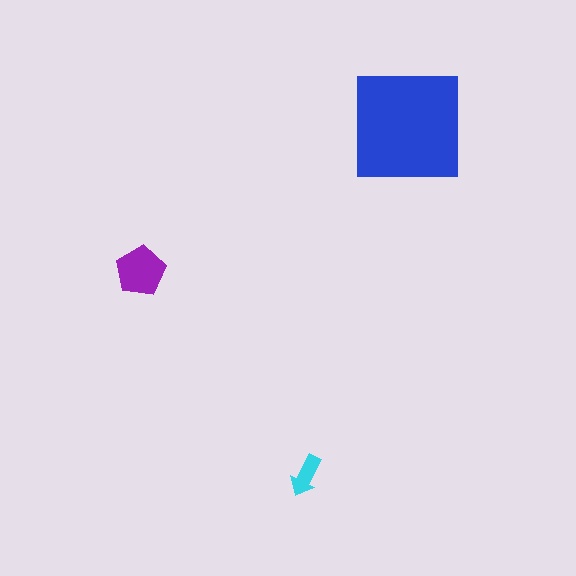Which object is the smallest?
The cyan arrow.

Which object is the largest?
The blue square.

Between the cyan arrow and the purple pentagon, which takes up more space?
The purple pentagon.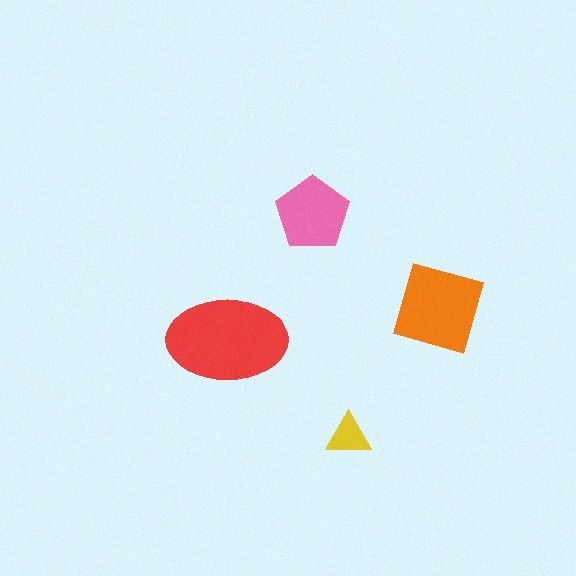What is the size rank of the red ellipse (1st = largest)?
1st.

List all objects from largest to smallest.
The red ellipse, the orange diamond, the pink pentagon, the yellow triangle.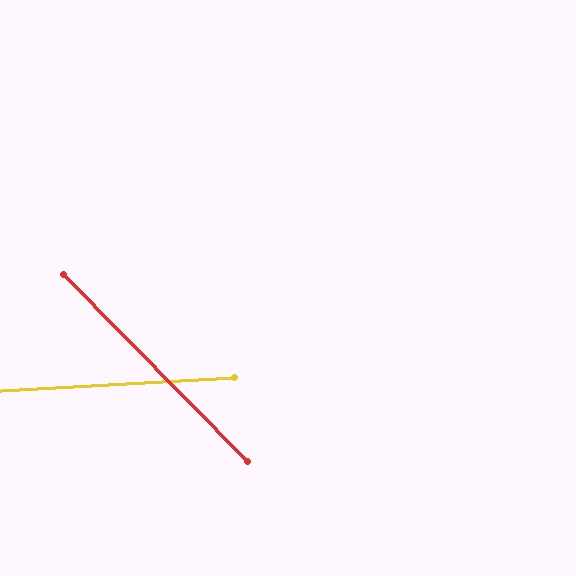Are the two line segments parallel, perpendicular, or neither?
Neither parallel nor perpendicular — they differ by about 49°.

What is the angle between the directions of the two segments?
Approximately 49 degrees.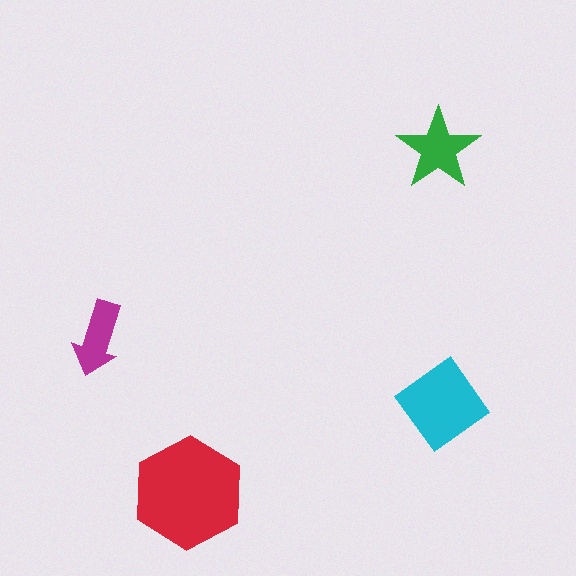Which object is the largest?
The red hexagon.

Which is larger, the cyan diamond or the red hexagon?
The red hexagon.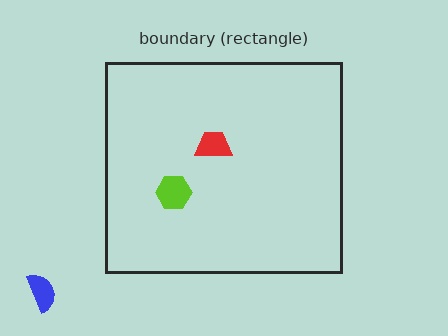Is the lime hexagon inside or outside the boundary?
Inside.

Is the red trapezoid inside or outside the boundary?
Inside.